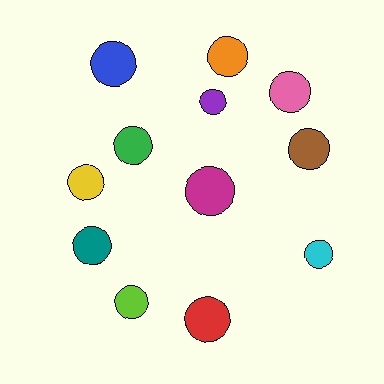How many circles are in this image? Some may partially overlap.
There are 12 circles.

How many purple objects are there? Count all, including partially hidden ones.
There is 1 purple object.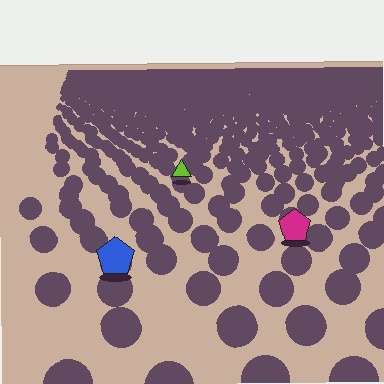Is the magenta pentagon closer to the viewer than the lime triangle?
Yes. The magenta pentagon is closer — you can tell from the texture gradient: the ground texture is coarser near it.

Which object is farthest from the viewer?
The lime triangle is farthest from the viewer. It appears smaller and the ground texture around it is denser.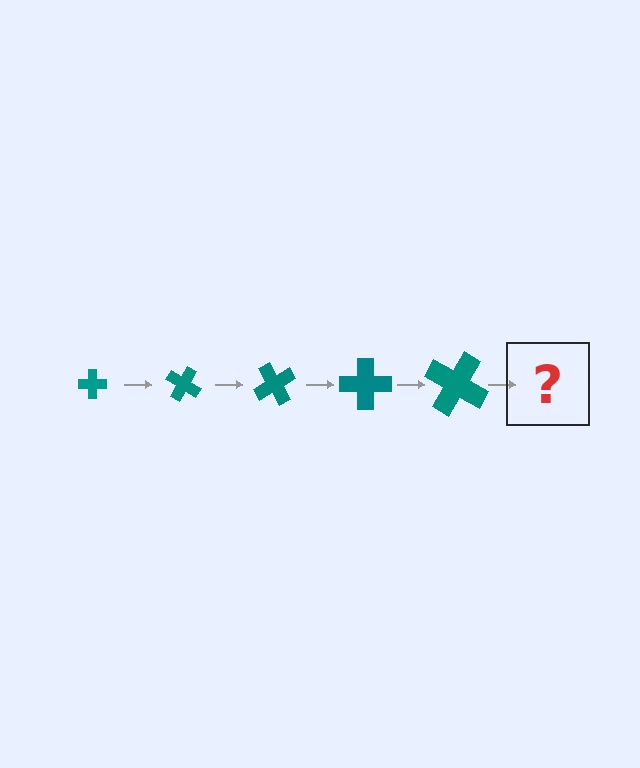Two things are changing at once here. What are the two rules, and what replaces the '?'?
The two rules are that the cross grows larger each step and it rotates 30 degrees each step. The '?' should be a cross, larger than the previous one and rotated 150 degrees from the start.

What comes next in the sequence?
The next element should be a cross, larger than the previous one and rotated 150 degrees from the start.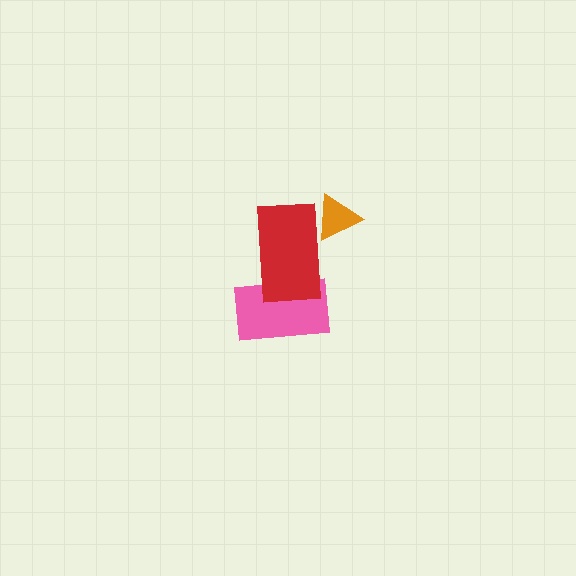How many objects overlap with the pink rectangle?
1 object overlaps with the pink rectangle.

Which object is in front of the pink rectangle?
The red rectangle is in front of the pink rectangle.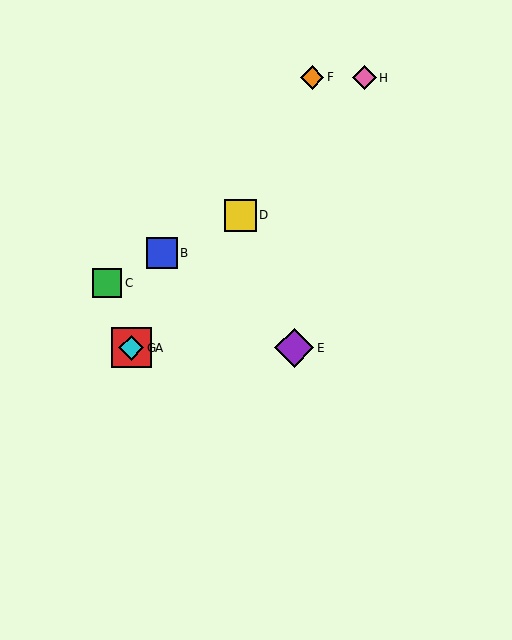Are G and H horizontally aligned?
No, G is at y≈348 and H is at y≈78.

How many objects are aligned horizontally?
3 objects (A, E, G) are aligned horizontally.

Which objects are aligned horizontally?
Objects A, E, G are aligned horizontally.